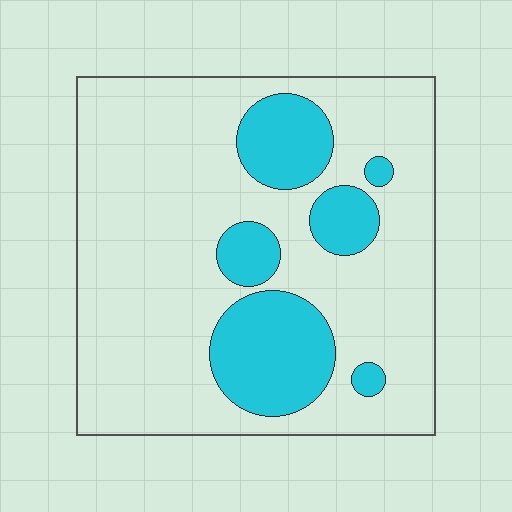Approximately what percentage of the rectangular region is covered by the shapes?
Approximately 20%.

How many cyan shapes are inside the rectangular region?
6.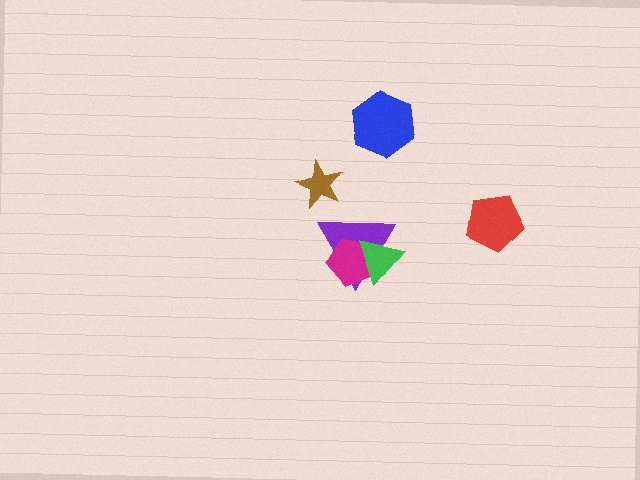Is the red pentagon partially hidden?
No, no other shape covers it.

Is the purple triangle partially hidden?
Yes, it is partially covered by another shape.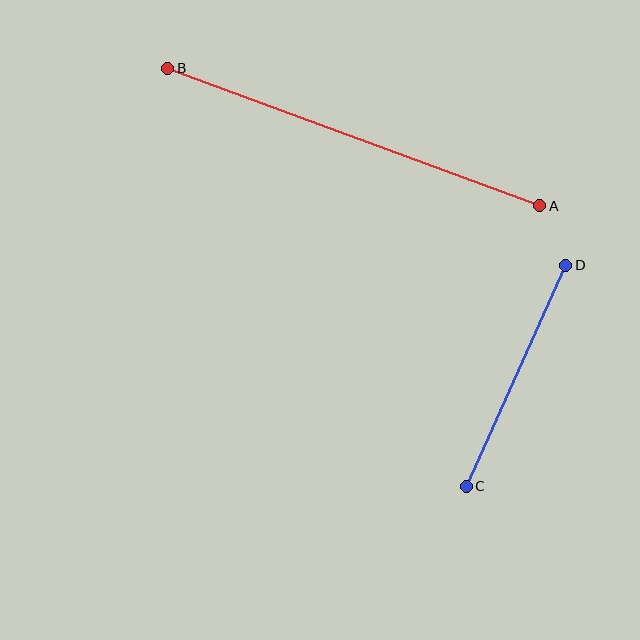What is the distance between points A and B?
The distance is approximately 397 pixels.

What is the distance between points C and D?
The distance is approximately 242 pixels.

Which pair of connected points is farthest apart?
Points A and B are farthest apart.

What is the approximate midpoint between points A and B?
The midpoint is at approximately (354, 137) pixels.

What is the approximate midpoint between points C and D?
The midpoint is at approximately (516, 376) pixels.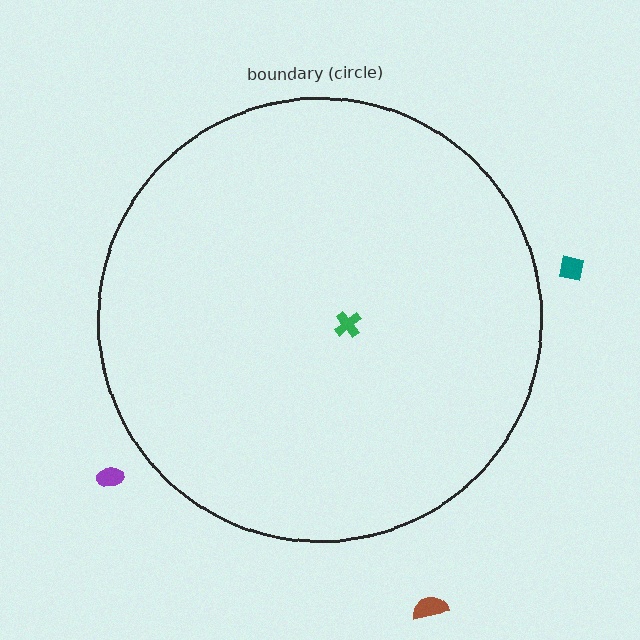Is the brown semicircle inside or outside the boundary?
Outside.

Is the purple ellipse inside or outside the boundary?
Outside.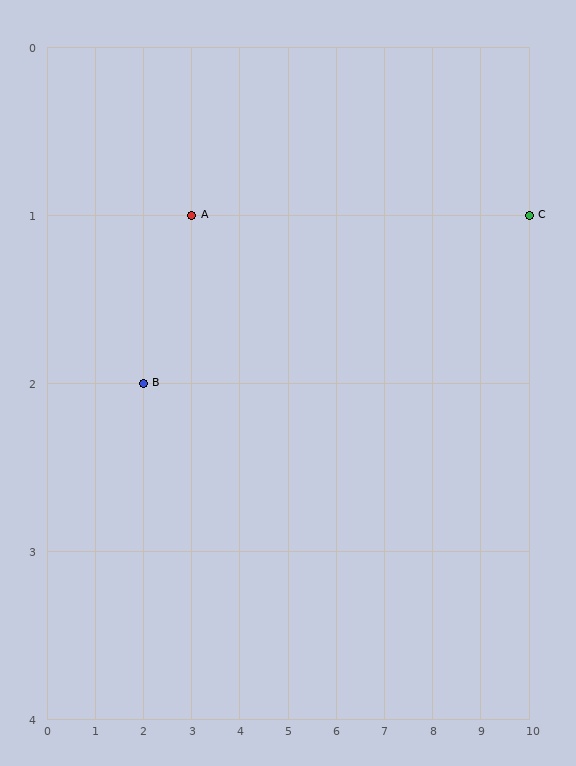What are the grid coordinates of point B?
Point B is at grid coordinates (2, 2).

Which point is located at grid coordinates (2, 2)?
Point B is at (2, 2).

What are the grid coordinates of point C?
Point C is at grid coordinates (10, 1).